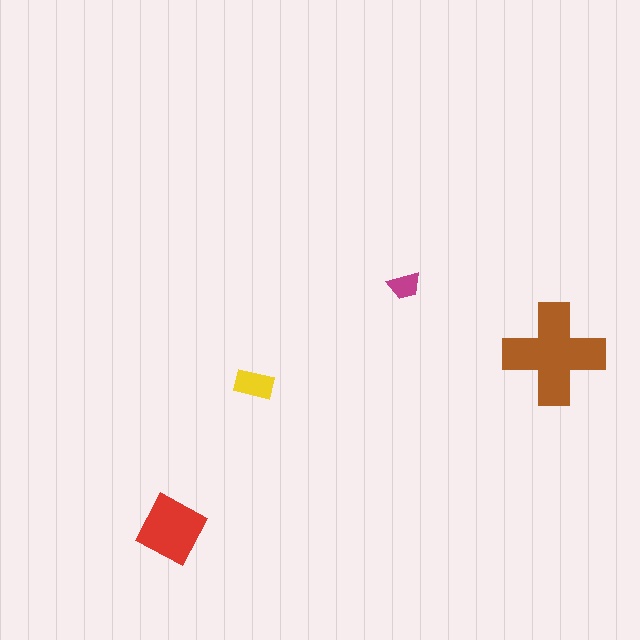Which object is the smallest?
The magenta trapezoid.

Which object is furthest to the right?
The brown cross is rightmost.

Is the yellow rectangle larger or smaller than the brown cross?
Smaller.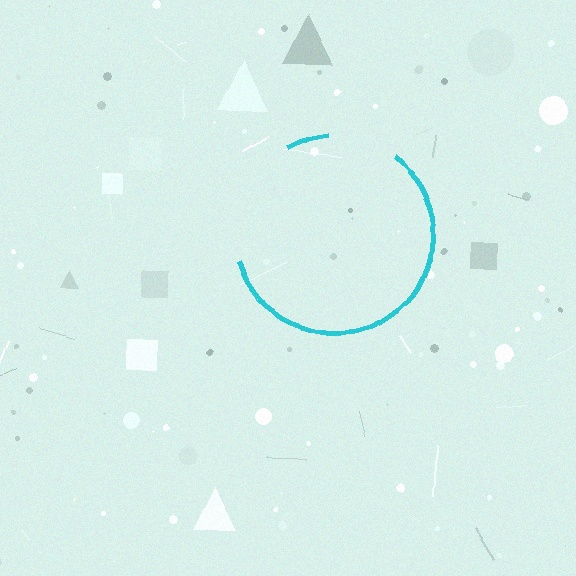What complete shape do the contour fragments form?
The contour fragments form a circle.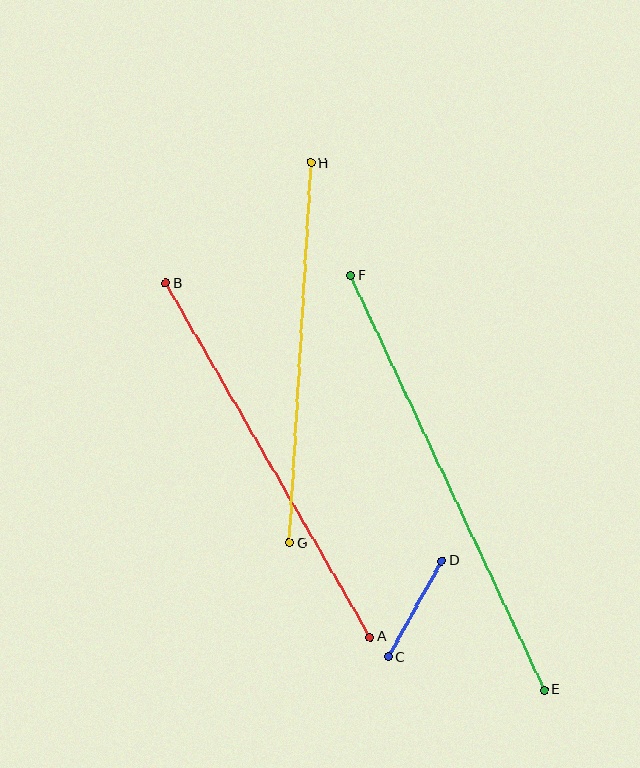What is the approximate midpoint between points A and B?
The midpoint is at approximately (268, 460) pixels.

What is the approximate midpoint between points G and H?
The midpoint is at approximately (300, 353) pixels.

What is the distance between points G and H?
The distance is approximately 380 pixels.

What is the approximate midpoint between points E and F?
The midpoint is at approximately (447, 483) pixels.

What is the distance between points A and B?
The distance is approximately 408 pixels.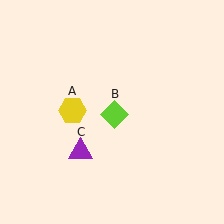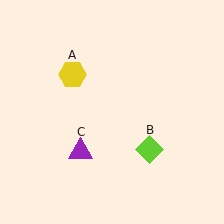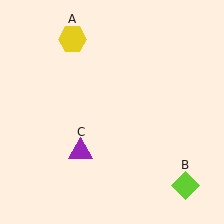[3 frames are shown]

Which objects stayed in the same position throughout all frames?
Purple triangle (object C) remained stationary.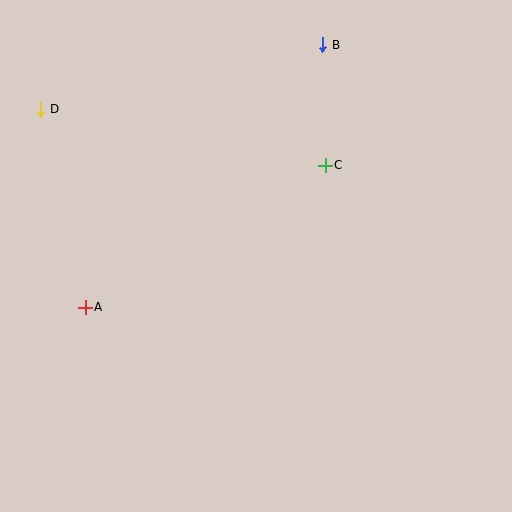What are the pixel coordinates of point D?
Point D is at (41, 109).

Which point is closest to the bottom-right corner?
Point C is closest to the bottom-right corner.